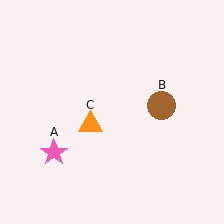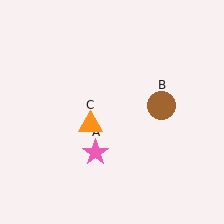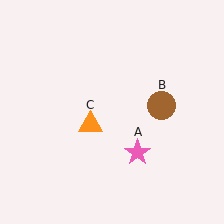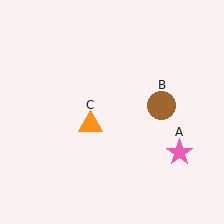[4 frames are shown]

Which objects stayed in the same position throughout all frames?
Brown circle (object B) and orange triangle (object C) remained stationary.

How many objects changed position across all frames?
1 object changed position: pink star (object A).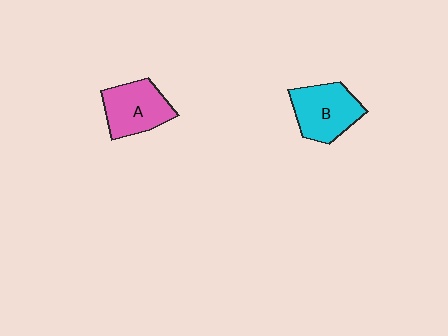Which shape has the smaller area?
Shape A (pink).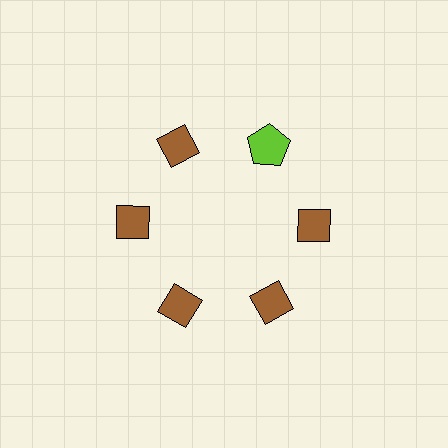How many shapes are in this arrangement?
There are 6 shapes arranged in a ring pattern.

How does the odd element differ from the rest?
It differs in both color (lime instead of brown) and shape (pentagon instead of diamond).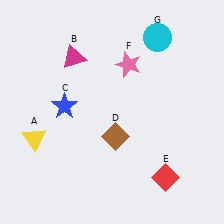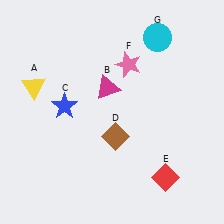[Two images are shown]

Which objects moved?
The objects that moved are: the yellow triangle (A), the magenta triangle (B).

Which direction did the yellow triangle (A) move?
The yellow triangle (A) moved up.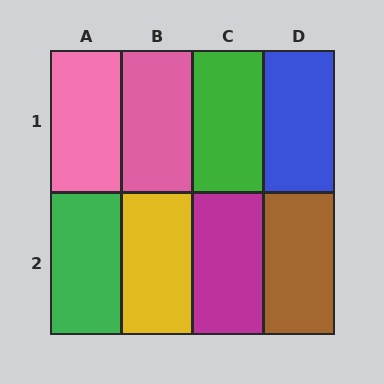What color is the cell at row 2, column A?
Green.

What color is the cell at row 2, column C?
Magenta.